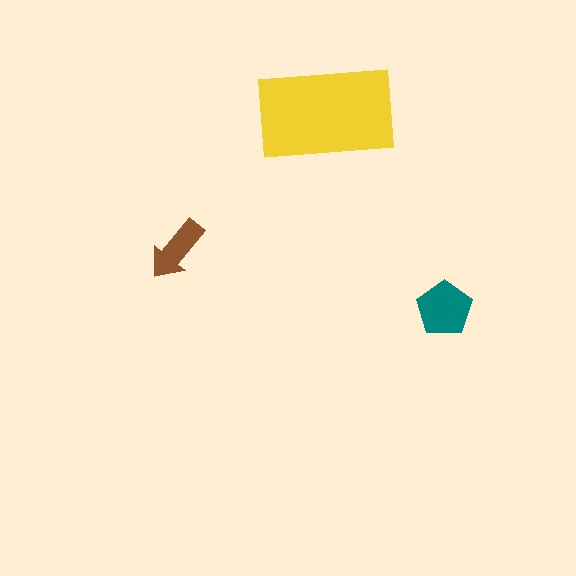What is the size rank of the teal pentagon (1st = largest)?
2nd.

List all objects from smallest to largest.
The brown arrow, the teal pentagon, the yellow rectangle.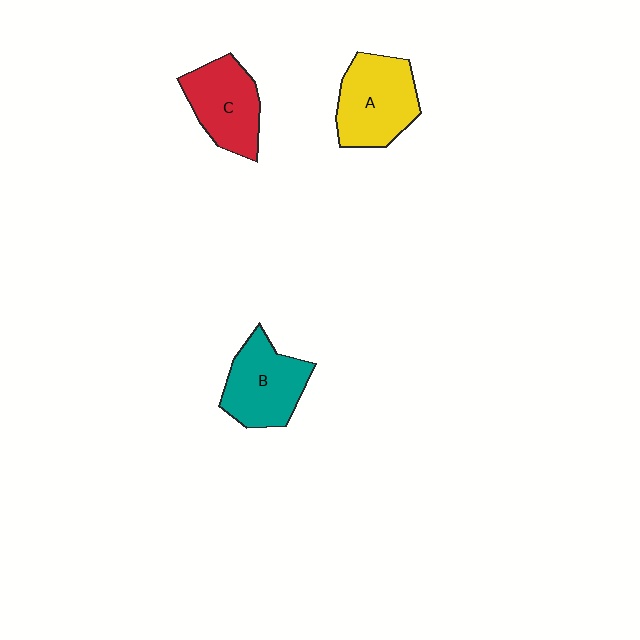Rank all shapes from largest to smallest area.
From largest to smallest: A (yellow), B (teal), C (red).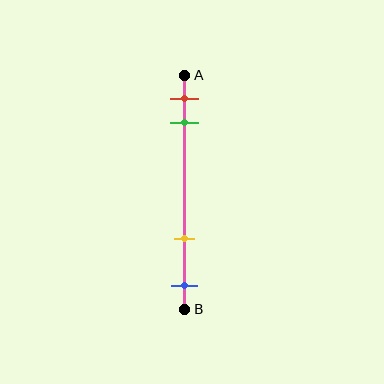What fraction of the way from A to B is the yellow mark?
The yellow mark is approximately 70% (0.7) of the way from A to B.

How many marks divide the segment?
There are 4 marks dividing the segment.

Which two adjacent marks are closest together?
The red and green marks are the closest adjacent pair.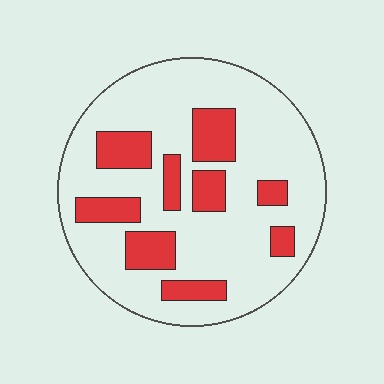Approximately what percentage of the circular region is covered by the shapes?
Approximately 25%.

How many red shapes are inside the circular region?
9.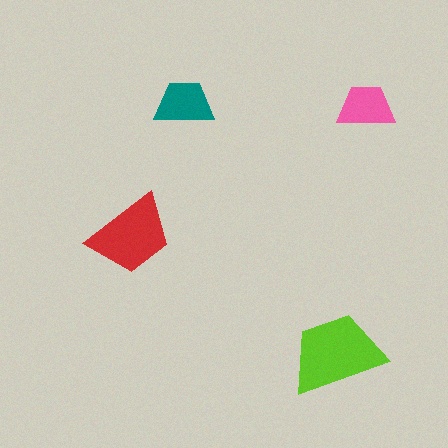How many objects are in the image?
There are 4 objects in the image.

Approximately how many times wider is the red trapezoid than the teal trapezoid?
About 1.5 times wider.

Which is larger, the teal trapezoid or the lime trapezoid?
The lime one.